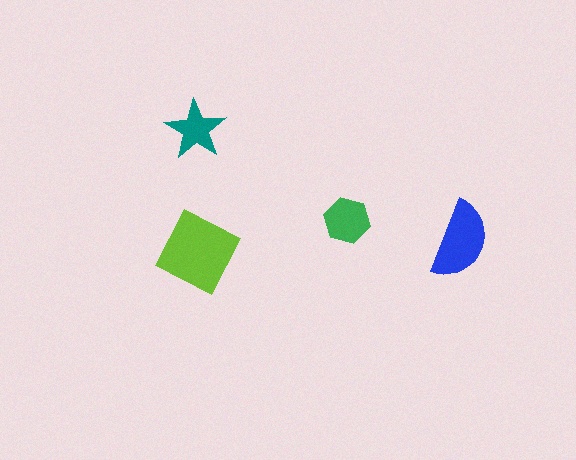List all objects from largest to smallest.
The lime diamond, the blue semicircle, the green hexagon, the teal star.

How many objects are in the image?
There are 4 objects in the image.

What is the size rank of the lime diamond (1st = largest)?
1st.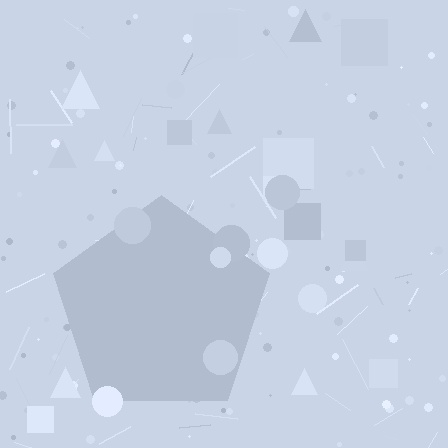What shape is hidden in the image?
A pentagon is hidden in the image.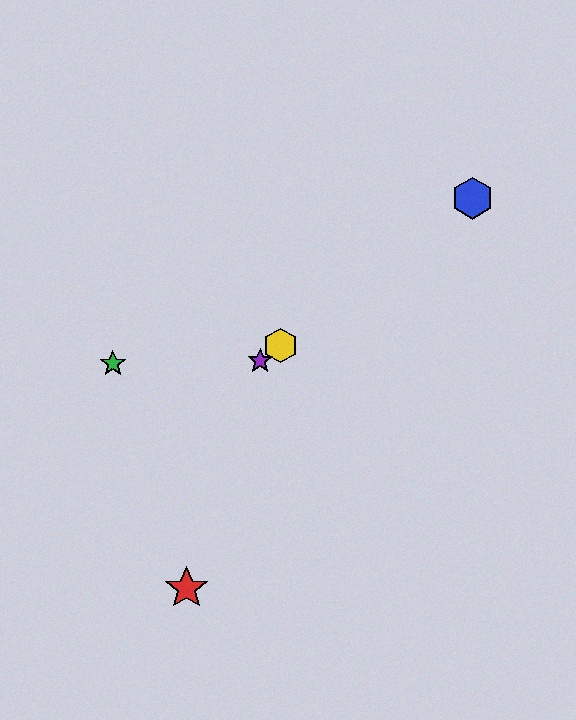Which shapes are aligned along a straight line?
The blue hexagon, the yellow hexagon, the purple star are aligned along a straight line.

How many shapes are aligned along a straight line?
3 shapes (the blue hexagon, the yellow hexagon, the purple star) are aligned along a straight line.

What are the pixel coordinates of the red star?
The red star is at (187, 588).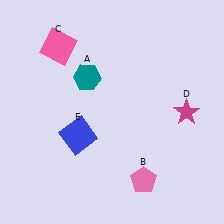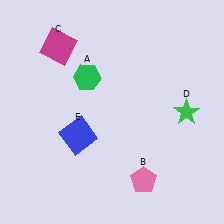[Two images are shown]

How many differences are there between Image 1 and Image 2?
There are 3 differences between the two images.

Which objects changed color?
A changed from teal to green. C changed from pink to magenta. D changed from magenta to green.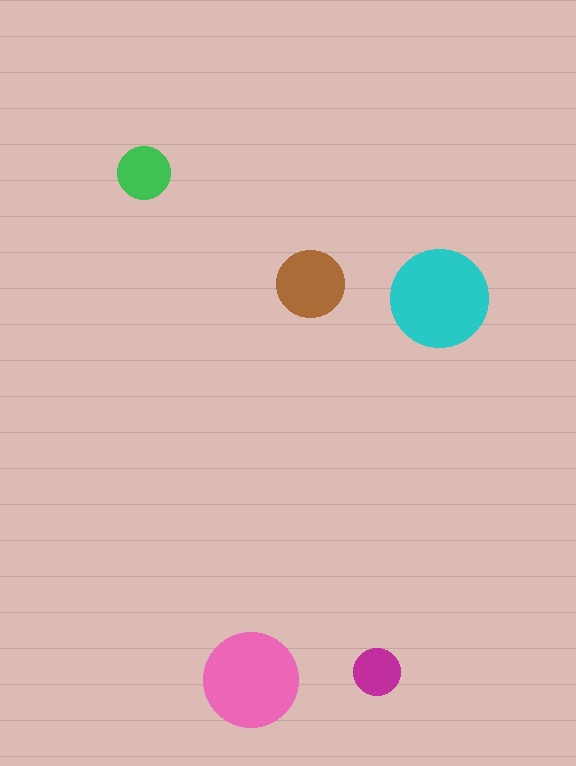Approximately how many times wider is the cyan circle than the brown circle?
About 1.5 times wider.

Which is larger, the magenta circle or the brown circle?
The brown one.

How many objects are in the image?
There are 5 objects in the image.